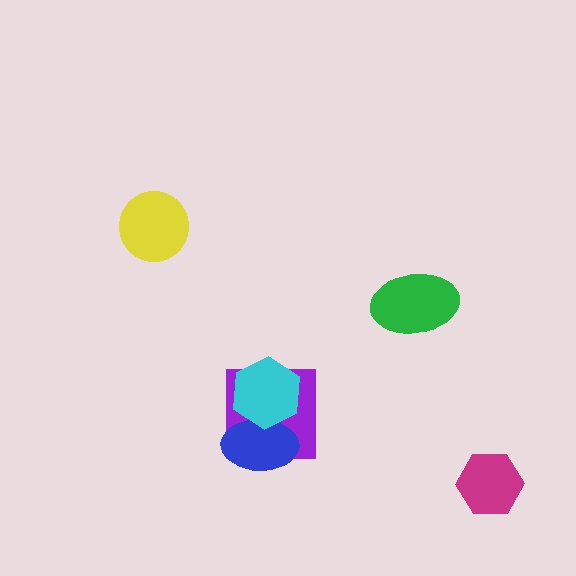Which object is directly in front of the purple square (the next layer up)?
The blue ellipse is directly in front of the purple square.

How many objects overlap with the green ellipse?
0 objects overlap with the green ellipse.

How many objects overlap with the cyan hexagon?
2 objects overlap with the cyan hexagon.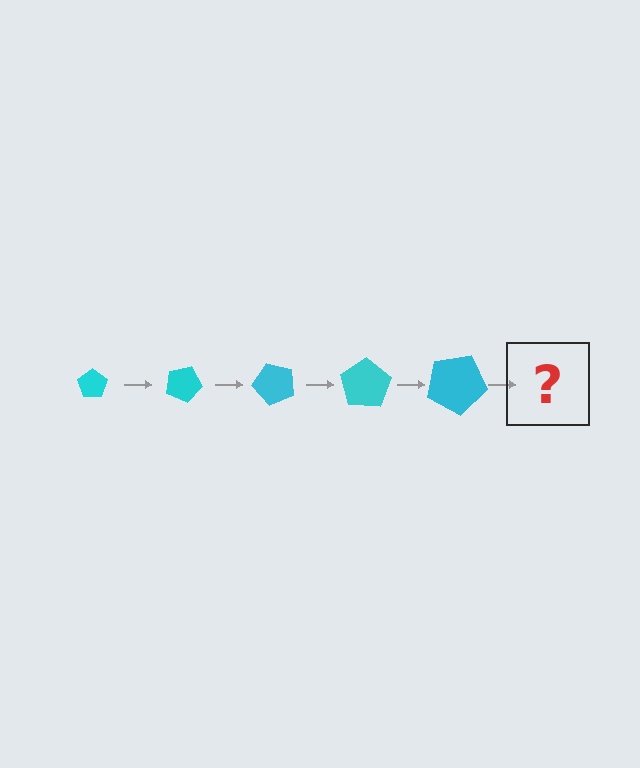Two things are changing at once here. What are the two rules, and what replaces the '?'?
The two rules are that the pentagon grows larger each step and it rotates 25 degrees each step. The '?' should be a pentagon, larger than the previous one and rotated 125 degrees from the start.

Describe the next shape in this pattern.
It should be a pentagon, larger than the previous one and rotated 125 degrees from the start.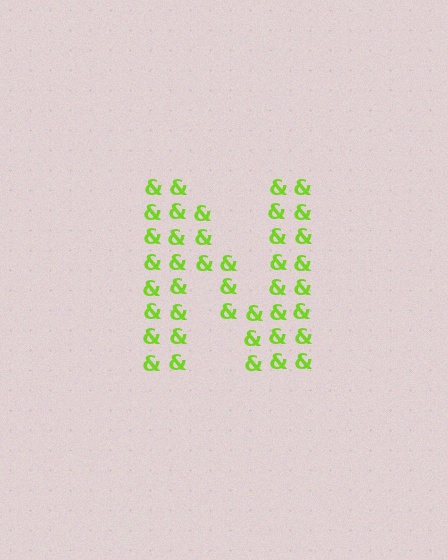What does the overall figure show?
The overall figure shows the letter N.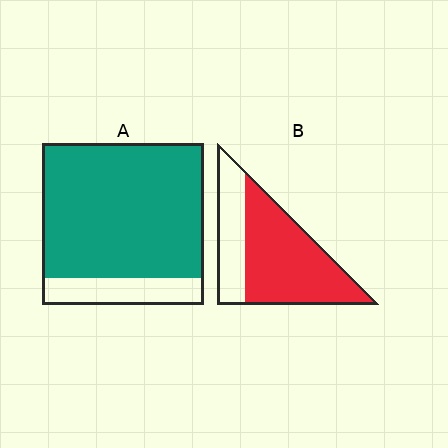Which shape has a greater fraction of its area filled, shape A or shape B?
Shape A.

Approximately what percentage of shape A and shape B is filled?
A is approximately 85% and B is approximately 70%.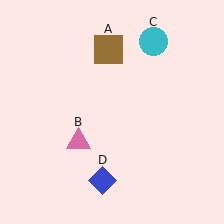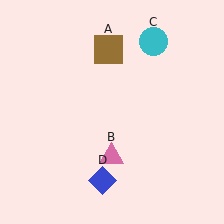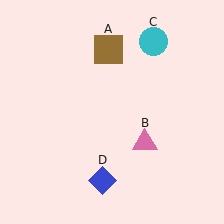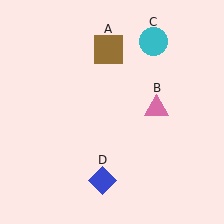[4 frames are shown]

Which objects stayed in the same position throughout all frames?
Brown square (object A) and cyan circle (object C) and blue diamond (object D) remained stationary.